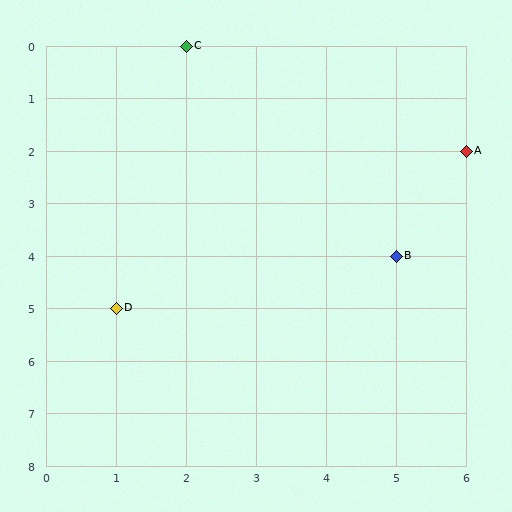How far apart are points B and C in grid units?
Points B and C are 3 columns and 4 rows apart (about 5.0 grid units diagonally).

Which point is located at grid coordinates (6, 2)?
Point A is at (6, 2).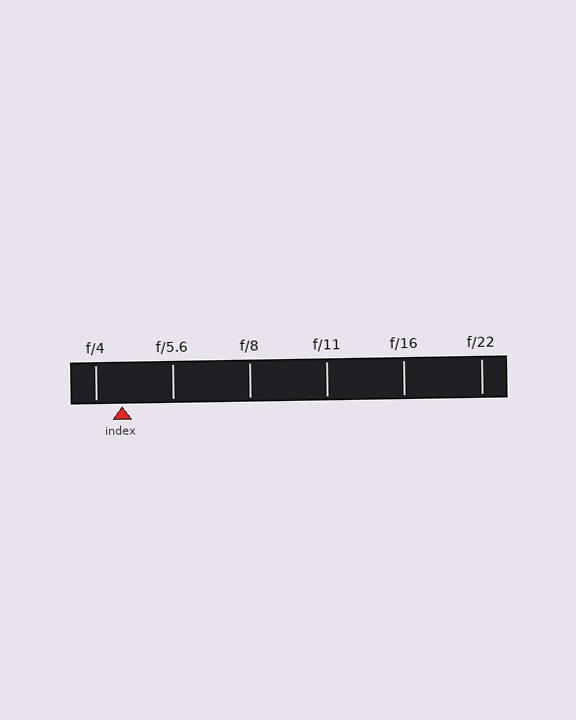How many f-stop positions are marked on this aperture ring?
There are 6 f-stop positions marked.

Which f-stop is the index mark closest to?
The index mark is closest to f/4.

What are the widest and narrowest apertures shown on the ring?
The widest aperture shown is f/4 and the narrowest is f/22.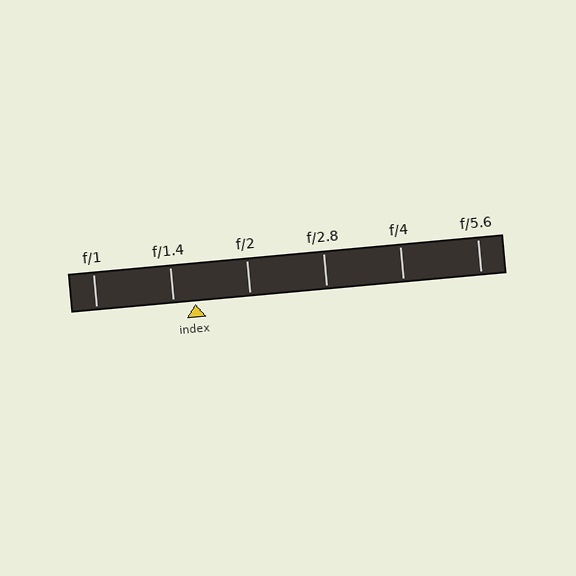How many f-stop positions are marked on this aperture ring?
There are 6 f-stop positions marked.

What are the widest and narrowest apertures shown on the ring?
The widest aperture shown is f/1 and the narrowest is f/5.6.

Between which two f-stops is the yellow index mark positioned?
The index mark is between f/1.4 and f/2.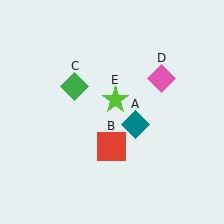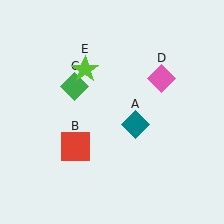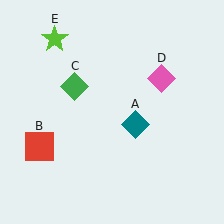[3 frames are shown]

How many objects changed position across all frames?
2 objects changed position: red square (object B), lime star (object E).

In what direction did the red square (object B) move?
The red square (object B) moved left.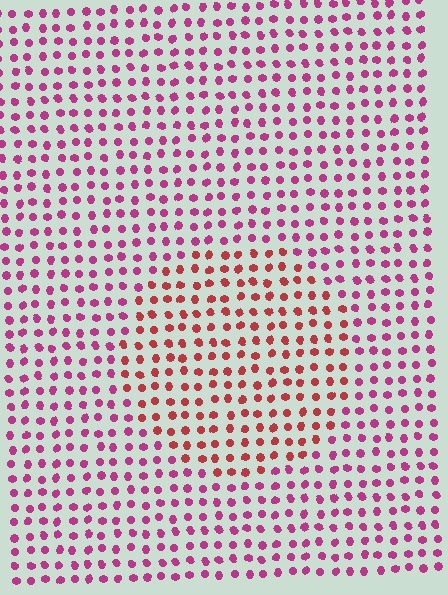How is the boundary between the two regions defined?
The boundary is defined purely by a slight shift in hue (about 32 degrees). Spacing, size, and orientation are identical on both sides.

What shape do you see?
I see a circle.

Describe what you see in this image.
The image is filled with small magenta elements in a uniform arrangement. A circle-shaped region is visible where the elements are tinted to a slightly different hue, forming a subtle color boundary.